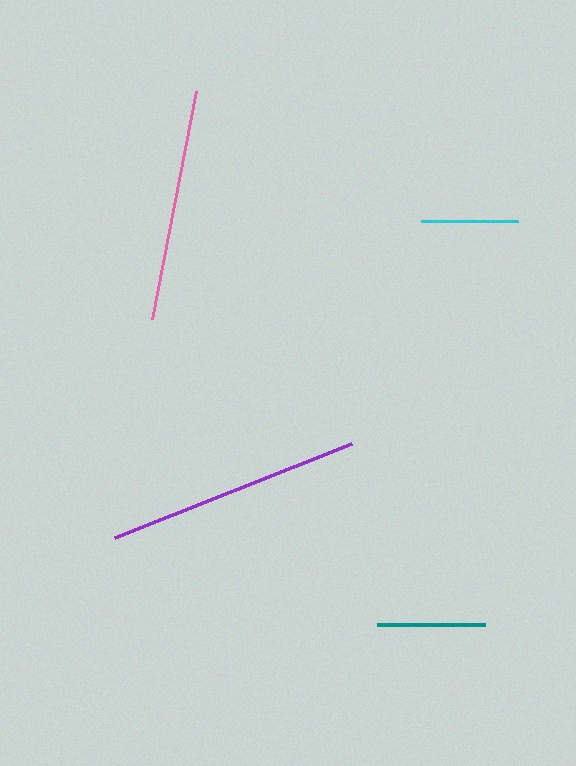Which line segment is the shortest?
The cyan line is the shortest at approximately 97 pixels.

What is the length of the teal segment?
The teal segment is approximately 108 pixels long.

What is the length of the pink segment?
The pink segment is approximately 233 pixels long.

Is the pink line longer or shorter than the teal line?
The pink line is longer than the teal line.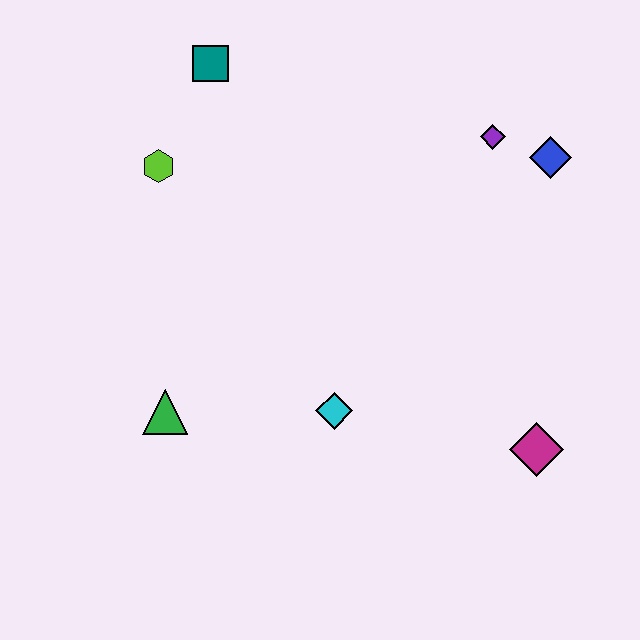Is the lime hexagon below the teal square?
Yes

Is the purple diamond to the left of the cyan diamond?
No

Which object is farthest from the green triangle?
The blue diamond is farthest from the green triangle.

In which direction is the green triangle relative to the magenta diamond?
The green triangle is to the left of the magenta diamond.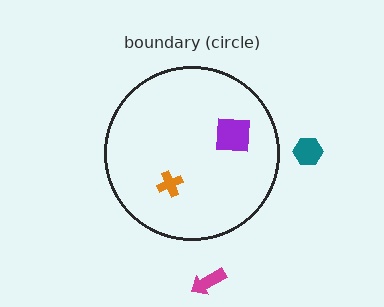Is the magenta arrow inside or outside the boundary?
Outside.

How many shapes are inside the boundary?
2 inside, 2 outside.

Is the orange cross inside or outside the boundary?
Inside.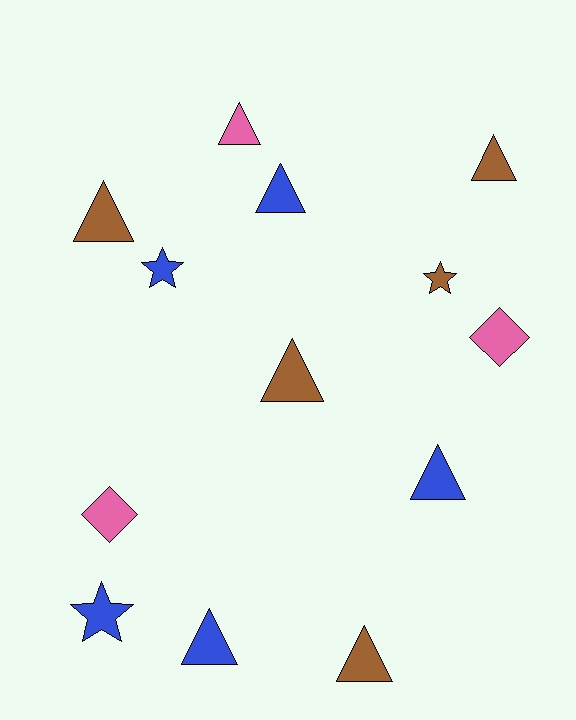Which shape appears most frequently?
Triangle, with 8 objects.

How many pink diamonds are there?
There are 2 pink diamonds.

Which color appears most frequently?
Brown, with 5 objects.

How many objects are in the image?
There are 13 objects.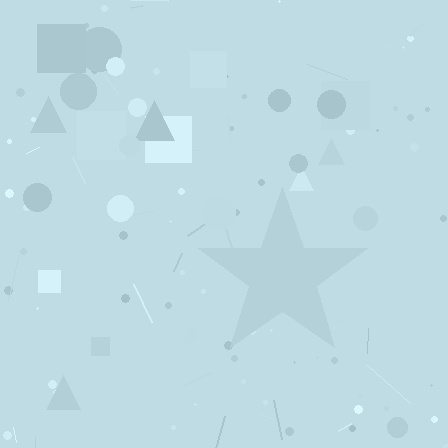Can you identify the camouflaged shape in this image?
The camouflaged shape is a star.